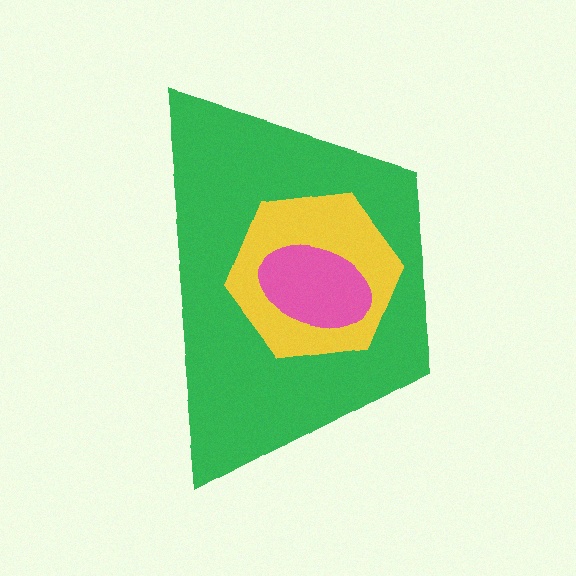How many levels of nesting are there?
3.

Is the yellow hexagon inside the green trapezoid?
Yes.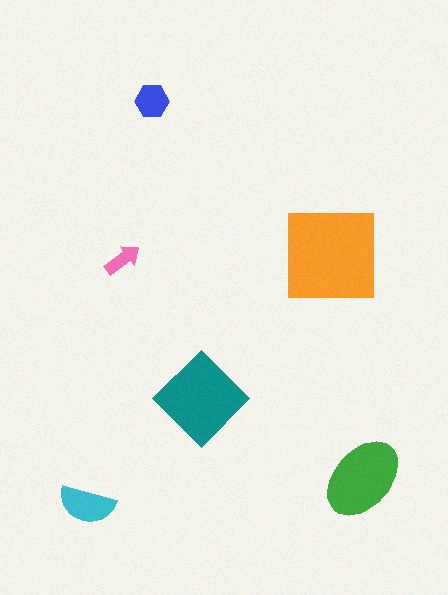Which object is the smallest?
The pink arrow.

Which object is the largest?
The orange square.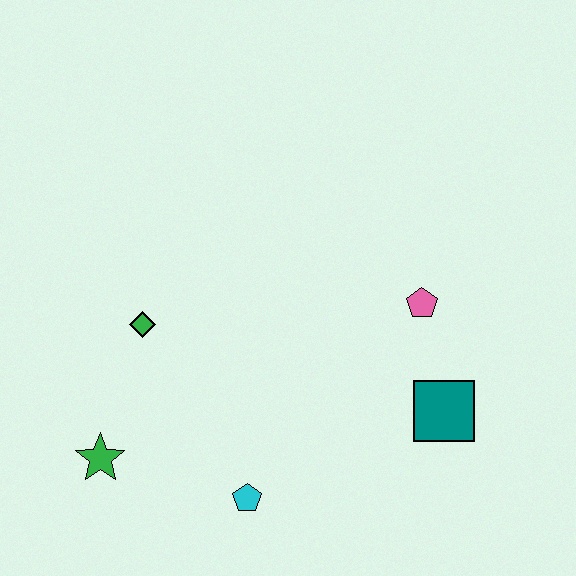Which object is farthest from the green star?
The pink pentagon is farthest from the green star.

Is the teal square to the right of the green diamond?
Yes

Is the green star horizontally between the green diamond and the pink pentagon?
No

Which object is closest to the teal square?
The pink pentagon is closest to the teal square.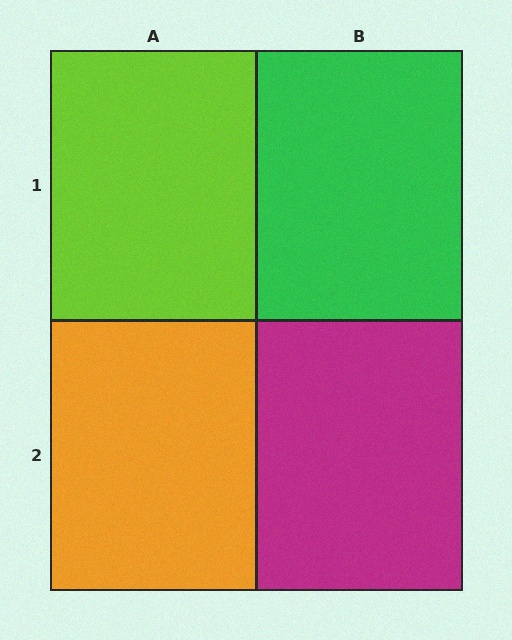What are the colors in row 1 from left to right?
Lime, green.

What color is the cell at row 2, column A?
Orange.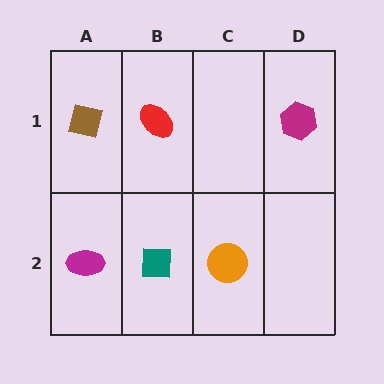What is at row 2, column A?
A magenta ellipse.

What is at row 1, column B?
A red ellipse.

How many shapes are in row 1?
3 shapes.